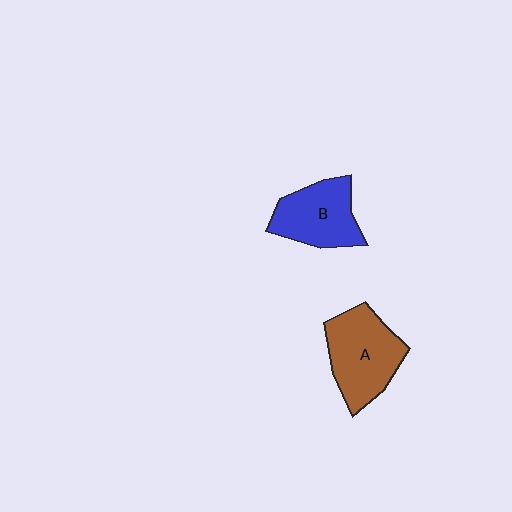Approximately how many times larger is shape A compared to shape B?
Approximately 1.2 times.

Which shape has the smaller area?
Shape B (blue).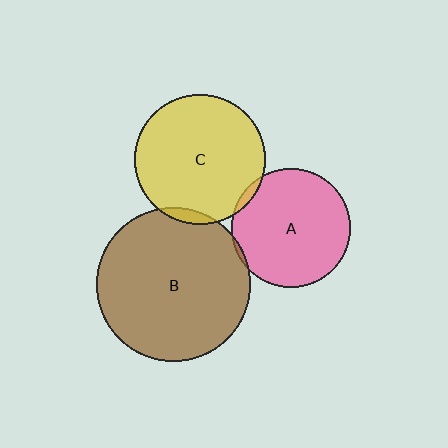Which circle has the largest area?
Circle B (brown).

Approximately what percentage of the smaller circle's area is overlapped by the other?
Approximately 5%.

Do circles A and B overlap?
Yes.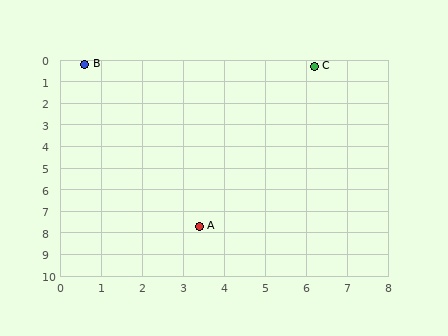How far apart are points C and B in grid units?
Points C and B are about 5.6 grid units apart.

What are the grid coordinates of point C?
Point C is at approximately (6.2, 0.3).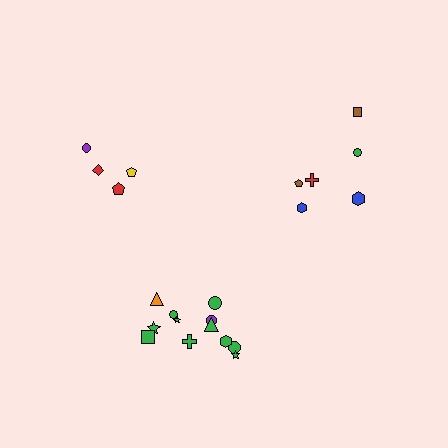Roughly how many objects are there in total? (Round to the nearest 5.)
Roughly 20 objects in total.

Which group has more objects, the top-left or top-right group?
The top-right group.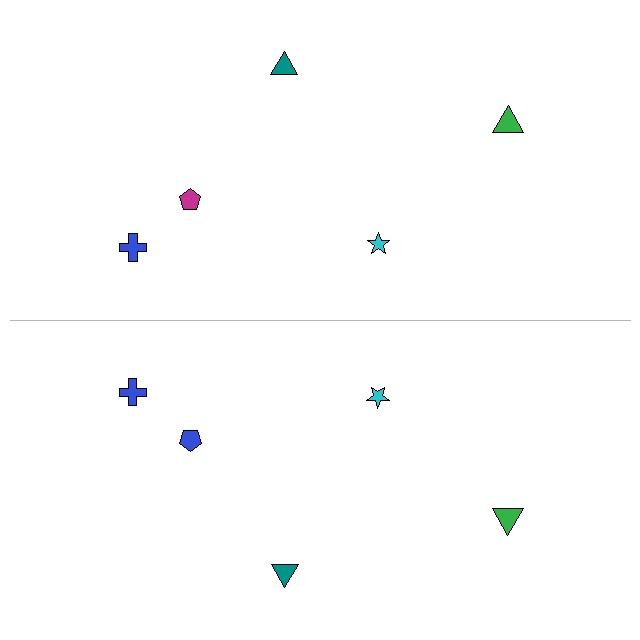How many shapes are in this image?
There are 10 shapes in this image.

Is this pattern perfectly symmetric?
No, the pattern is not perfectly symmetric. The blue pentagon on the bottom side breaks the symmetry — its mirror counterpart is magenta.